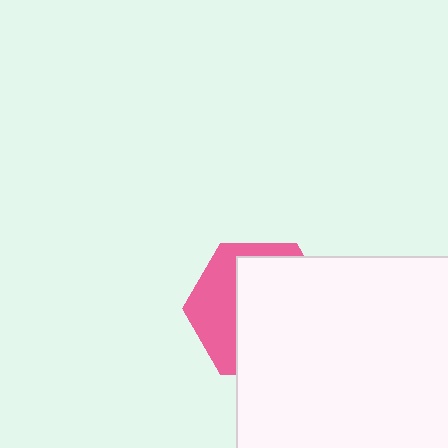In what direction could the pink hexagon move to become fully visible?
The pink hexagon could move left. That would shift it out from behind the white rectangle entirely.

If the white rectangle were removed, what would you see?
You would see the complete pink hexagon.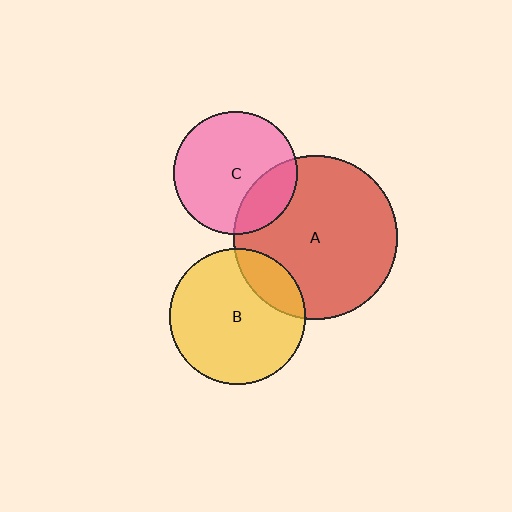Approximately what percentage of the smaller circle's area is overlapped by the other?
Approximately 25%.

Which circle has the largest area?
Circle A (red).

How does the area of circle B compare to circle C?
Approximately 1.2 times.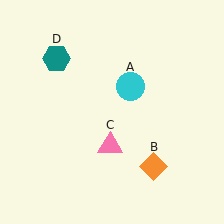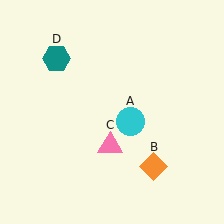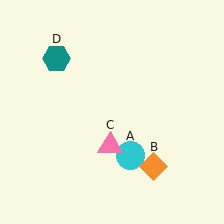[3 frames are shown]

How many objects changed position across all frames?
1 object changed position: cyan circle (object A).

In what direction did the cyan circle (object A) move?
The cyan circle (object A) moved down.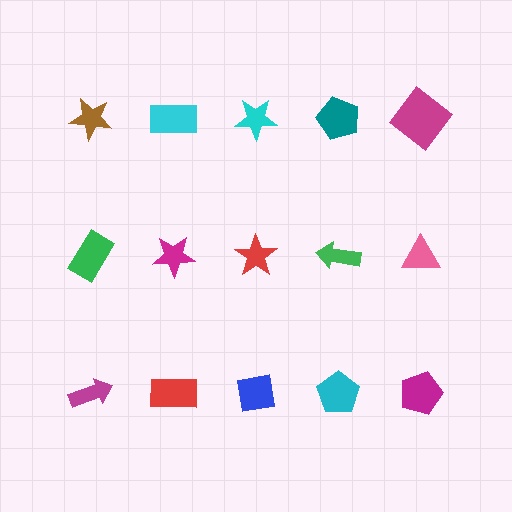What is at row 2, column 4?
A green arrow.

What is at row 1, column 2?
A cyan rectangle.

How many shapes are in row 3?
5 shapes.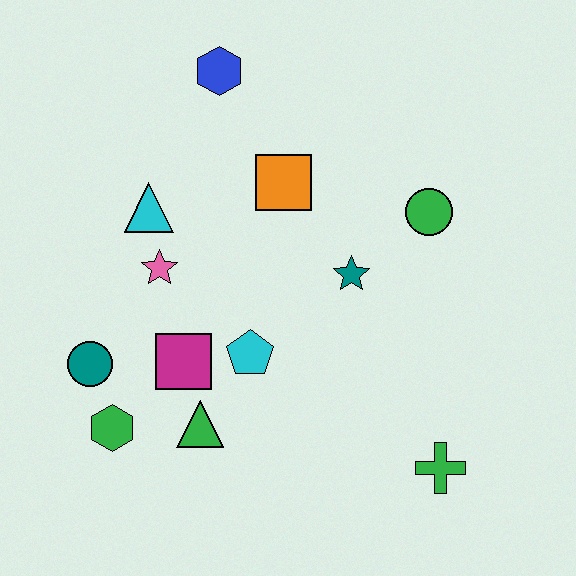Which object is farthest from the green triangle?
The blue hexagon is farthest from the green triangle.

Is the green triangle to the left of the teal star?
Yes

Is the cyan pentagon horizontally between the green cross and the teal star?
No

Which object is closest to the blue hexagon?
The orange square is closest to the blue hexagon.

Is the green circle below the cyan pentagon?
No